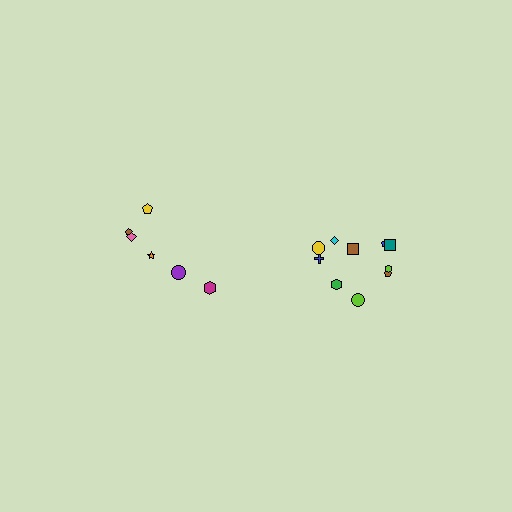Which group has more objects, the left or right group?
The right group.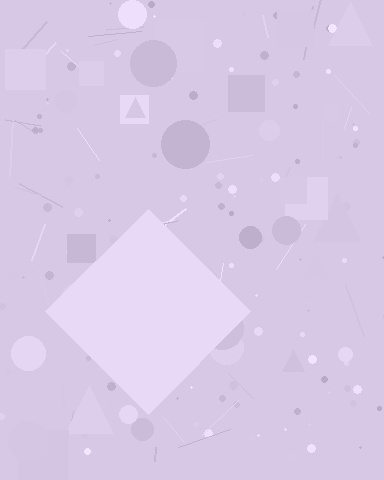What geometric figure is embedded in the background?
A diamond is embedded in the background.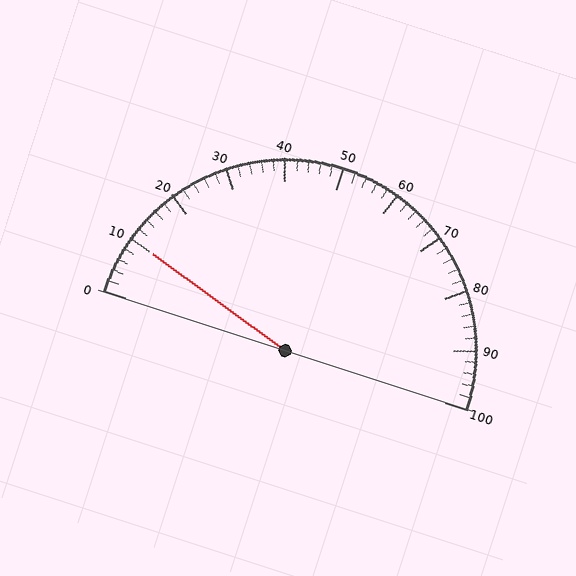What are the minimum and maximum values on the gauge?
The gauge ranges from 0 to 100.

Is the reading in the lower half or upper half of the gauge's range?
The reading is in the lower half of the range (0 to 100).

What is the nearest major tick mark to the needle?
The nearest major tick mark is 10.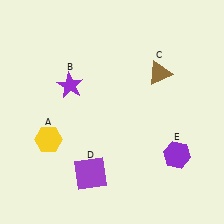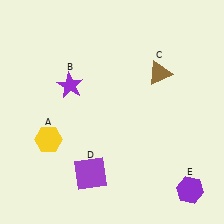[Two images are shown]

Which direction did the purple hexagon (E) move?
The purple hexagon (E) moved down.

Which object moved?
The purple hexagon (E) moved down.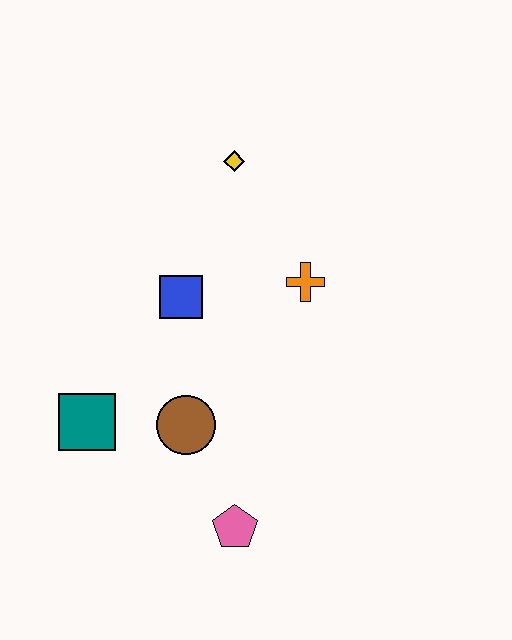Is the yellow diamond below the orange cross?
No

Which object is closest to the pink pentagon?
The brown circle is closest to the pink pentagon.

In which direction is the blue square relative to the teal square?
The blue square is above the teal square.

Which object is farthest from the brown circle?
The yellow diamond is farthest from the brown circle.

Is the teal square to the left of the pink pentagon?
Yes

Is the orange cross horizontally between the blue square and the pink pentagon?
No